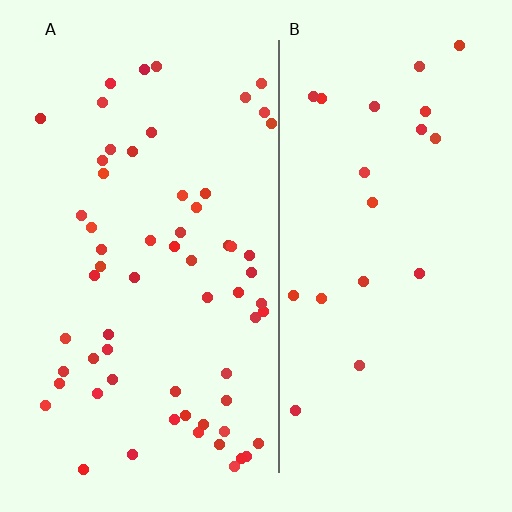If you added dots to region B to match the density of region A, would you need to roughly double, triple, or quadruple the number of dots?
Approximately triple.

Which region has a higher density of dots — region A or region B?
A (the left).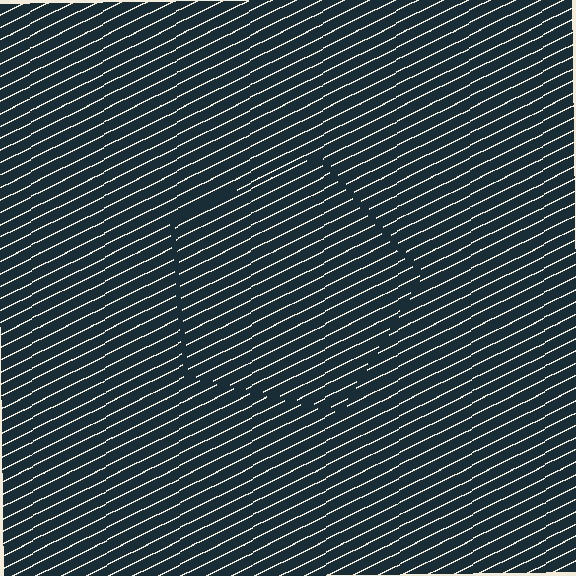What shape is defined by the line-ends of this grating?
An illusory pentagon. The interior of the shape contains the same grating, shifted by half a period — the contour is defined by the phase discontinuity where line-ends from the inner and outer gratings abut.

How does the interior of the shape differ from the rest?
The interior of the shape contains the same grating, shifted by half a period — the contour is defined by the phase discontinuity where line-ends from the inner and outer gratings abut.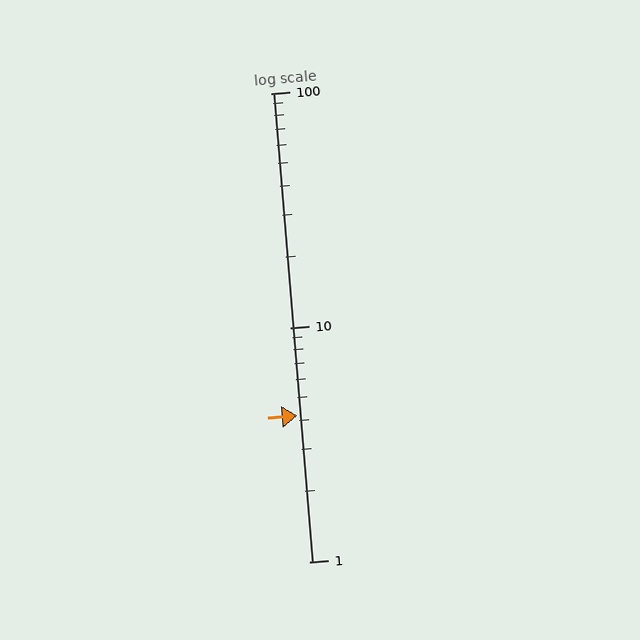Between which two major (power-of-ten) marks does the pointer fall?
The pointer is between 1 and 10.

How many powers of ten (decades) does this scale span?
The scale spans 2 decades, from 1 to 100.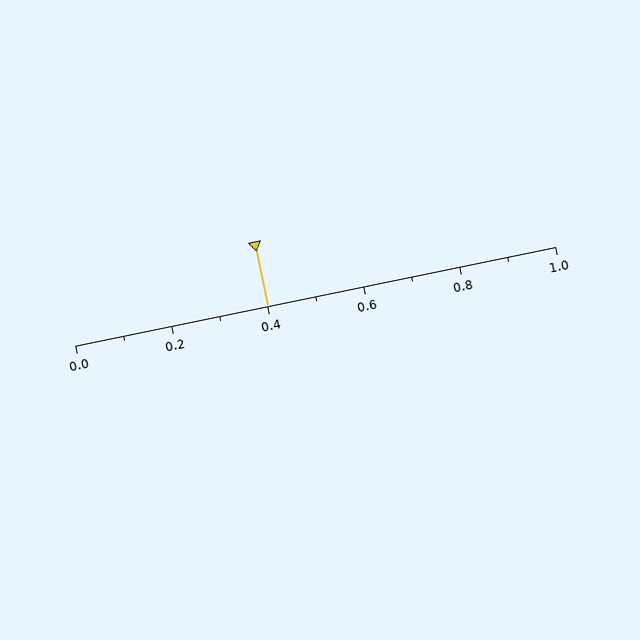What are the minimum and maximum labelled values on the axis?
The axis runs from 0.0 to 1.0.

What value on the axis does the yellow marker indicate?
The marker indicates approximately 0.4.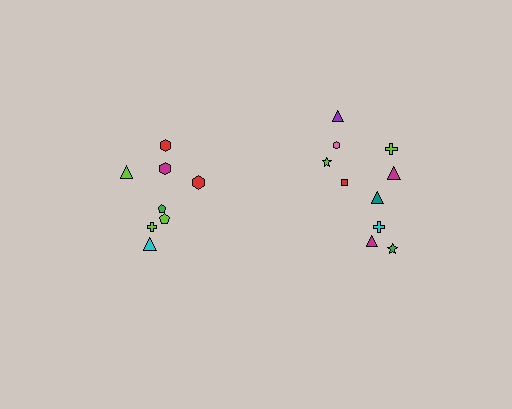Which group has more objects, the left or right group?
The right group.